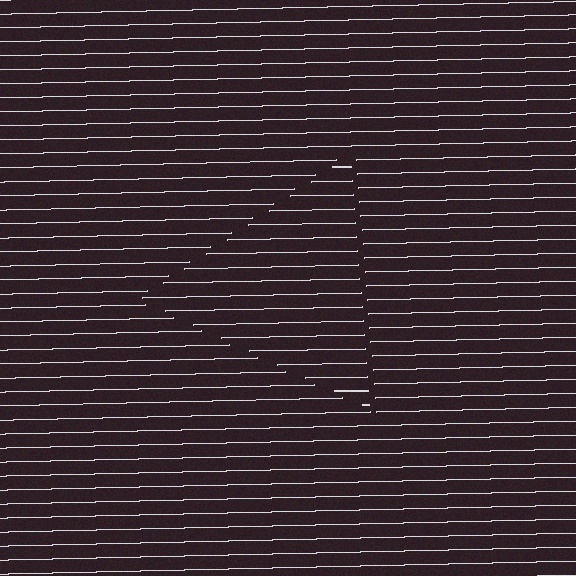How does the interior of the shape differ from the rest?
The interior of the shape contains the same grating, shifted by half a period — the contour is defined by the phase discontinuity where line-ends from the inner and outer gratings abut.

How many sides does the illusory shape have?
3 sides — the line-ends trace a triangle.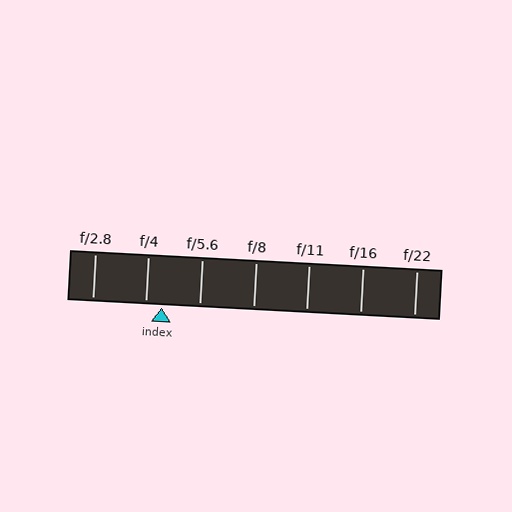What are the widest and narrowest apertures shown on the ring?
The widest aperture shown is f/2.8 and the narrowest is f/22.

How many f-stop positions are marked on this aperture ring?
There are 7 f-stop positions marked.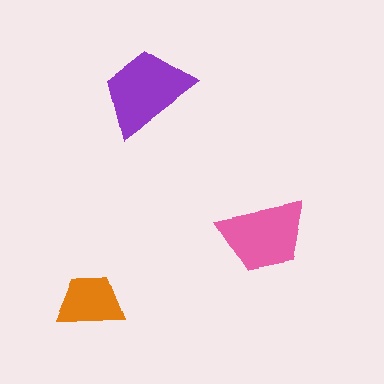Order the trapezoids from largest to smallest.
the purple one, the pink one, the orange one.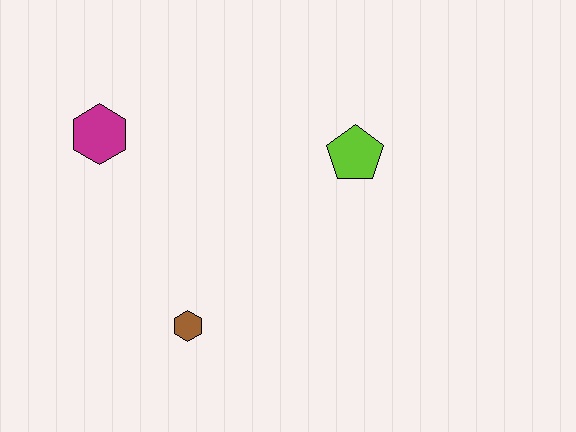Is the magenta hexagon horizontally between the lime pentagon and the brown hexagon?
No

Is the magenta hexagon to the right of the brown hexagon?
No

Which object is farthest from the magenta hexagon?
The lime pentagon is farthest from the magenta hexagon.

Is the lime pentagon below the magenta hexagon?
Yes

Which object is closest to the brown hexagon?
The magenta hexagon is closest to the brown hexagon.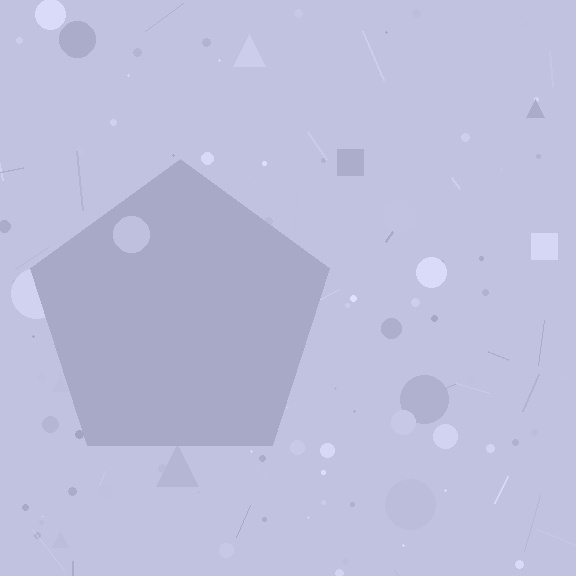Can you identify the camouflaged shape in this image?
The camouflaged shape is a pentagon.